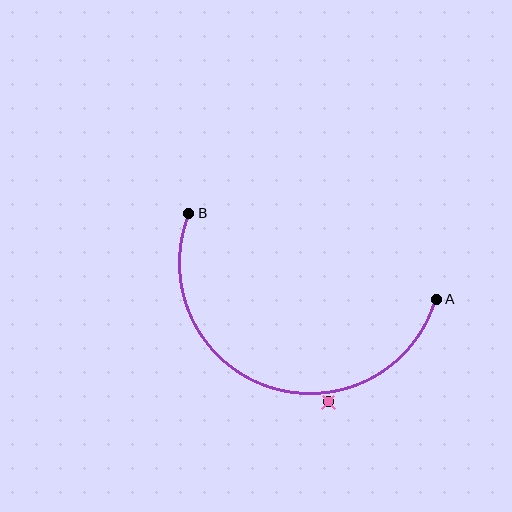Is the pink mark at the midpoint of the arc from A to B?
No — the pink mark does not lie on the arc at all. It sits slightly outside the curve.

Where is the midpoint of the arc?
The arc midpoint is the point on the curve farthest from the straight line joining A and B. It sits below that line.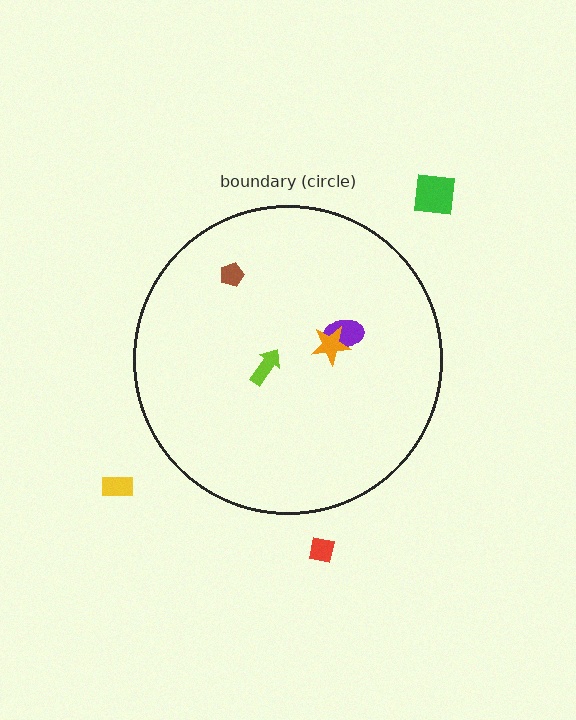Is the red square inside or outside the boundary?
Outside.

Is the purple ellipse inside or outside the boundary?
Inside.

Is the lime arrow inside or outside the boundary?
Inside.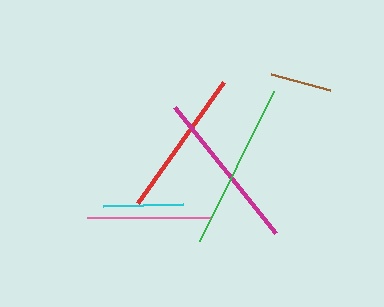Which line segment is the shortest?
The brown line is the shortest at approximately 62 pixels.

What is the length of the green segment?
The green segment is approximately 167 pixels long.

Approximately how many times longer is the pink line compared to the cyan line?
The pink line is approximately 1.5 times the length of the cyan line.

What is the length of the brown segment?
The brown segment is approximately 62 pixels long.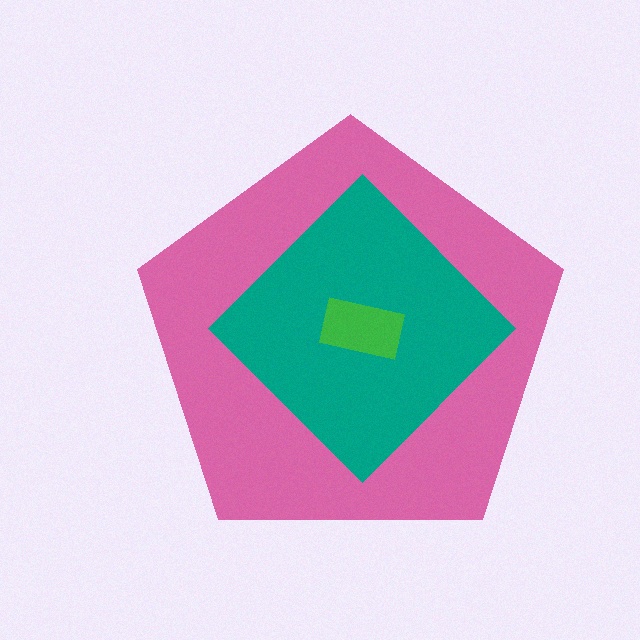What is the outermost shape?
The pink pentagon.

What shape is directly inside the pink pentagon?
The teal diamond.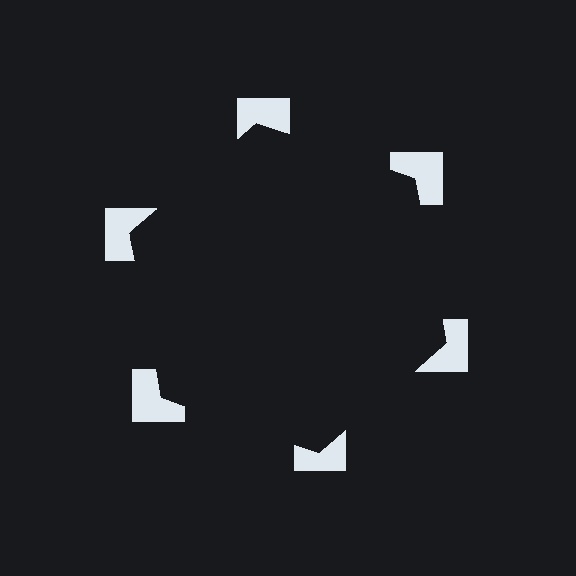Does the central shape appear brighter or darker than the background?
It typically appears slightly darker than the background, even though no actual brightness change is drawn.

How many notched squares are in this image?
There are 6 — one at each vertex of the illusory hexagon.